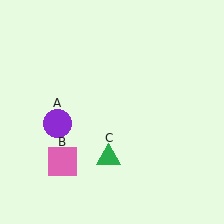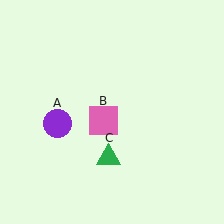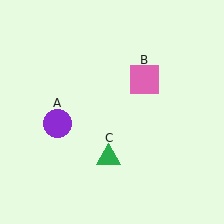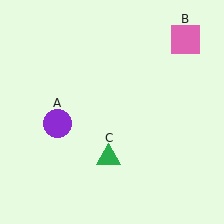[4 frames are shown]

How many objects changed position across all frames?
1 object changed position: pink square (object B).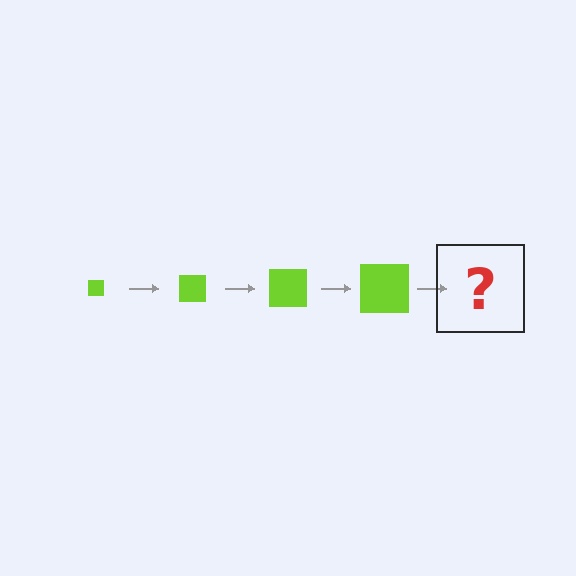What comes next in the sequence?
The next element should be a lime square, larger than the previous one.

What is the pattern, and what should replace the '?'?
The pattern is that the square gets progressively larger each step. The '?' should be a lime square, larger than the previous one.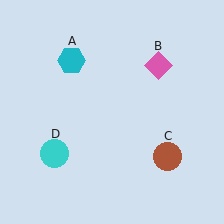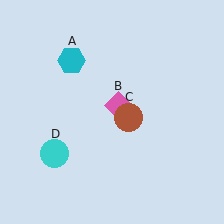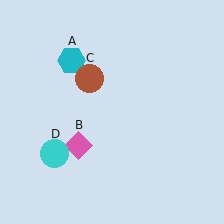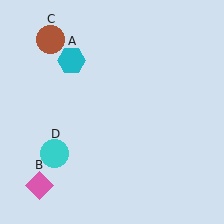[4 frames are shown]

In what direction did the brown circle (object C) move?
The brown circle (object C) moved up and to the left.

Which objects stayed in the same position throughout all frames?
Cyan hexagon (object A) and cyan circle (object D) remained stationary.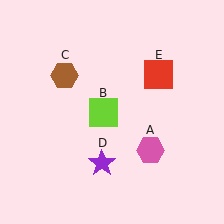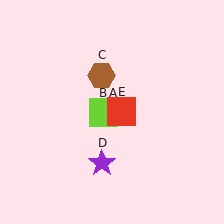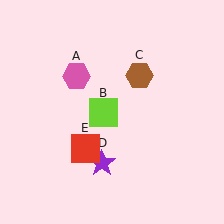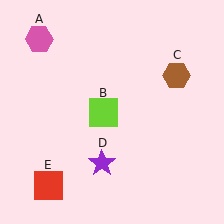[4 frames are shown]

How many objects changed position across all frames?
3 objects changed position: pink hexagon (object A), brown hexagon (object C), red square (object E).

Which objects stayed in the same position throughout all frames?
Lime square (object B) and purple star (object D) remained stationary.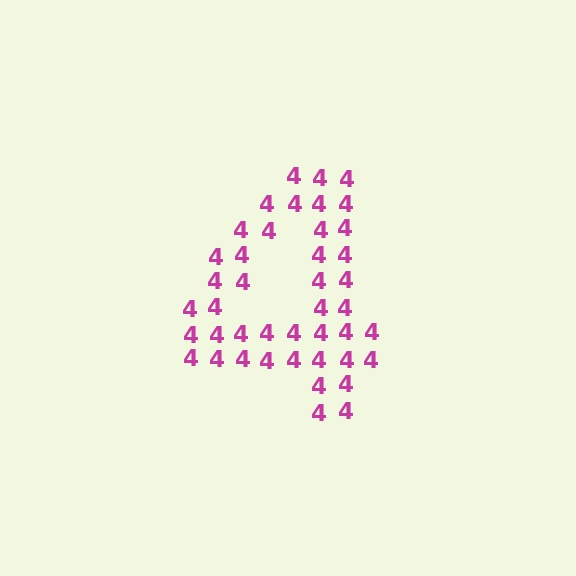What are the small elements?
The small elements are digit 4's.